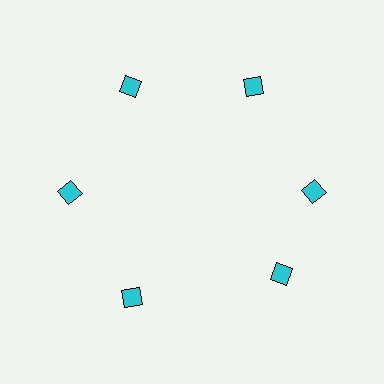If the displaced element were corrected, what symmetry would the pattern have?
It would have 6-fold rotational symmetry — the pattern would map onto itself every 60 degrees.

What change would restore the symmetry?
The symmetry would be restored by rotating it back into even spacing with its neighbors so that all 6 diamonds sit at equal angles and equal distance from the center.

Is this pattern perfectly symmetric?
No. The 6 cyan diamonds are arranged in a ring, but one element near the 5 o'clock position is rotated out of alignment along the ring, breaking the 6-fold rotational symmetry.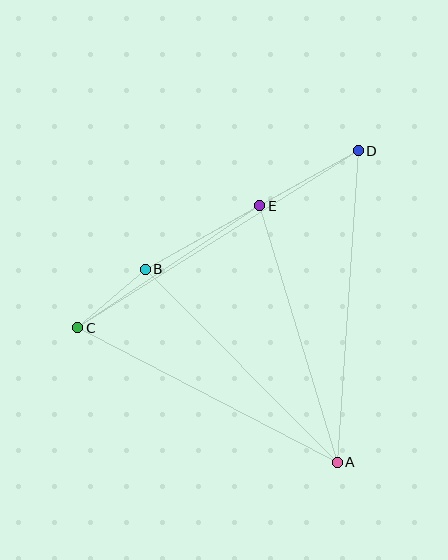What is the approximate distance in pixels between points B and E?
The distance between B and E is approximately 131 pixels.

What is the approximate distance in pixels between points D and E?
The distance between D and E is approximately 113 pixels.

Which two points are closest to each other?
Points B and C are closest to each other.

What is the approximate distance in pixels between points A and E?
The distance between A and E is approximately 268 pixels.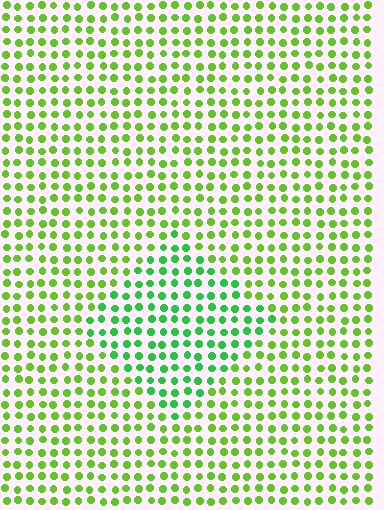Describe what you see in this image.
The image is filled with small lime elements in a uniform arrangement. A diamond-shaped region is visible where the elements are tinted to a slightly different hue, forming a subtle color boundary.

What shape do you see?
I see a diamond.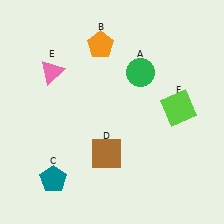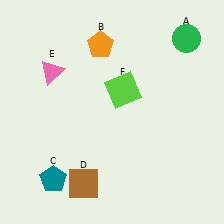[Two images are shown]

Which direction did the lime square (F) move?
The lime square (F) moved left.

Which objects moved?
The objects that moved are: the green circle (A), the brown square (D), the lime square (F).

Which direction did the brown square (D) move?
The brown square (D) moved down.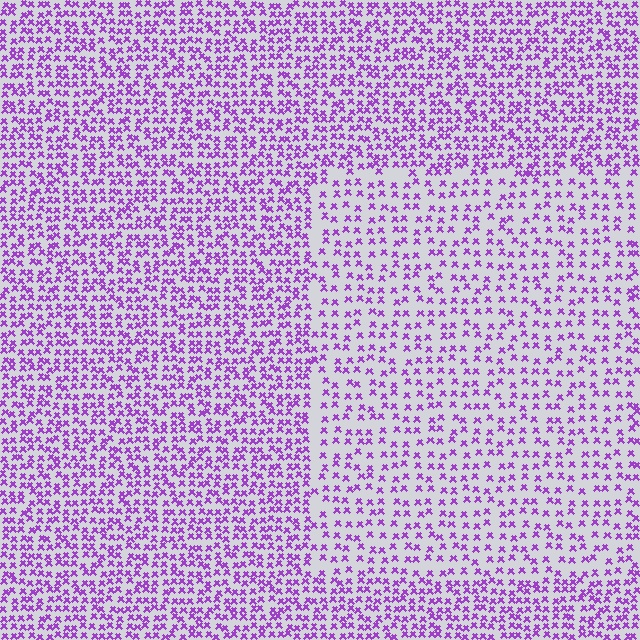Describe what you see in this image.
The image contains small purple elements arranged at two different densities. A rectangle-shaped region is visible where the elements are less densely packed than the surrounding area.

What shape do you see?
I see a rectangle.